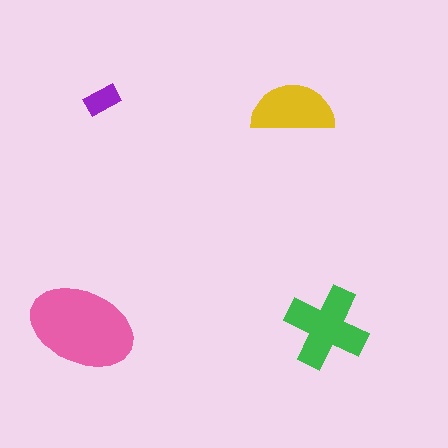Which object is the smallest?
The purple rectangle.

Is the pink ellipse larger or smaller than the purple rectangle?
Larger.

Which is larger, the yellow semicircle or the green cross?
The green cross.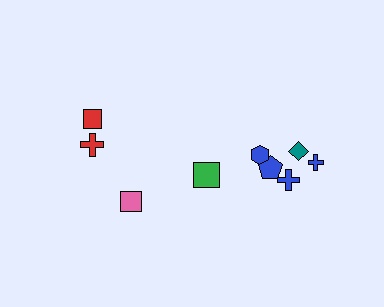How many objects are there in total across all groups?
There are 9 objects.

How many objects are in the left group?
There are 3 objects.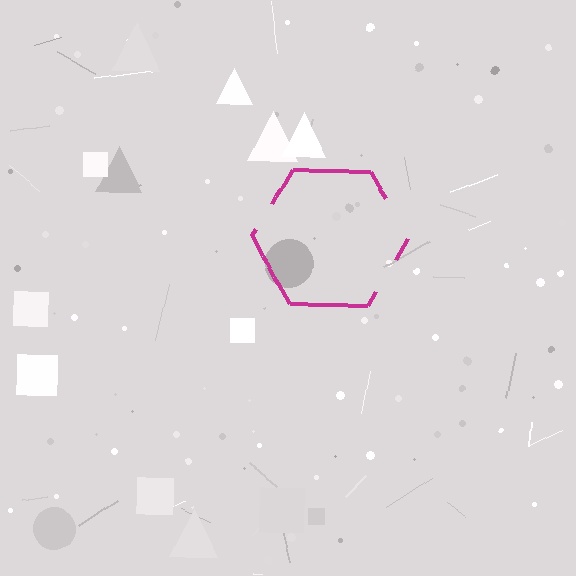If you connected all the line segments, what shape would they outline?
They would outline a hexagon.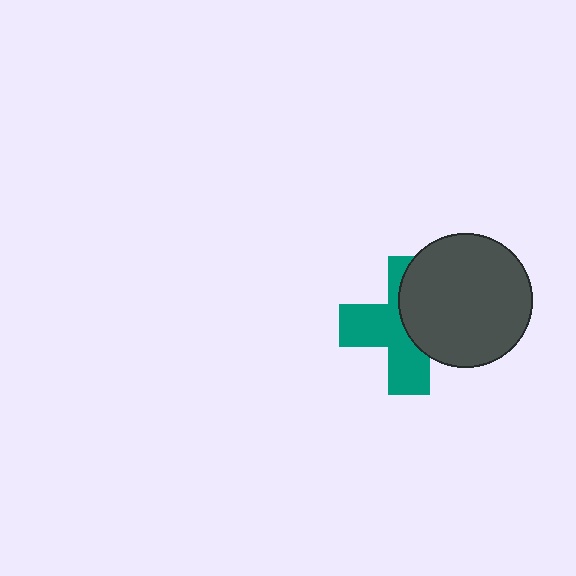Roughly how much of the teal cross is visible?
About half of it is visible (roughly 55%).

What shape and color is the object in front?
The object in front is a dark gray circle.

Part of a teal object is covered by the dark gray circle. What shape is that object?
It is a cross.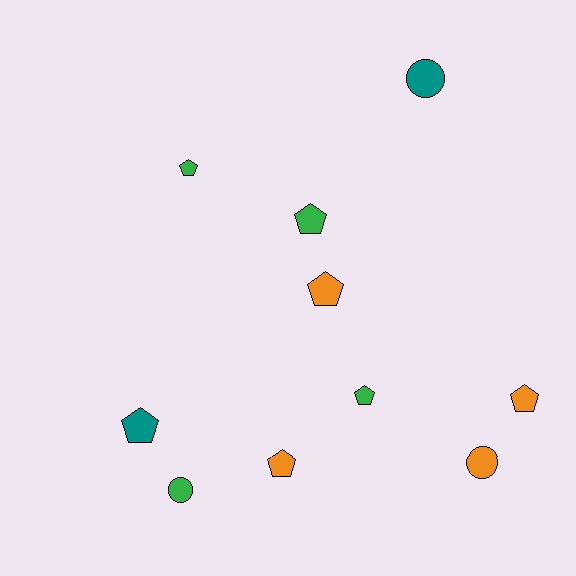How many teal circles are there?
There is 1 teal circle.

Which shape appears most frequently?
Pentagon, with 7 objects.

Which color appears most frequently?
Green, with 4 objects.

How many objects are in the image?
There are 10 objects.